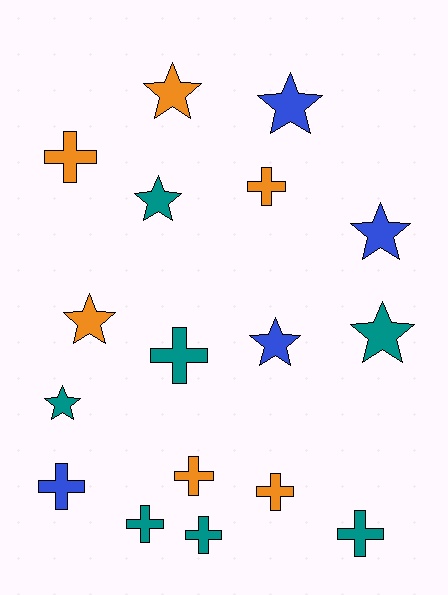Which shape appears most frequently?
Cross, with 9 objects.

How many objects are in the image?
There are 17 objects.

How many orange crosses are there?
There are 4 orange crosses.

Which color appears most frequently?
Teal, with 7 objects.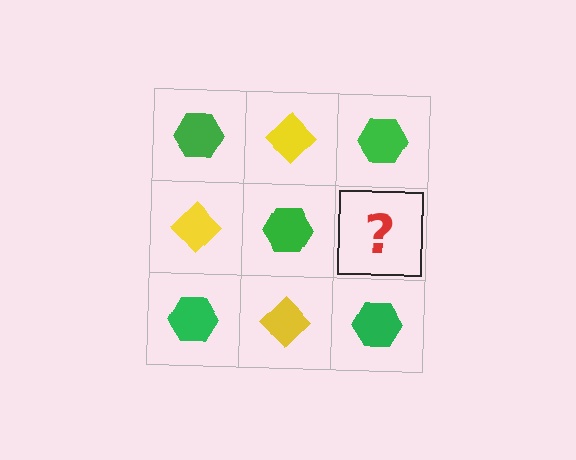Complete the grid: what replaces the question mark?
The question mark should be replaced with a yellow diamond.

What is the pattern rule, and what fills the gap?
The rule is that it alternates green hexagon and yellow diamond in a checkerboard pattern. The gap should be filled with a yellow diamond.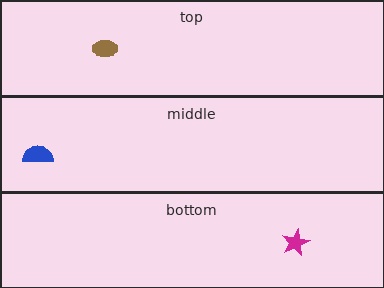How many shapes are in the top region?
1.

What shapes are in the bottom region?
The magenta star.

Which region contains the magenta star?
The bottom region.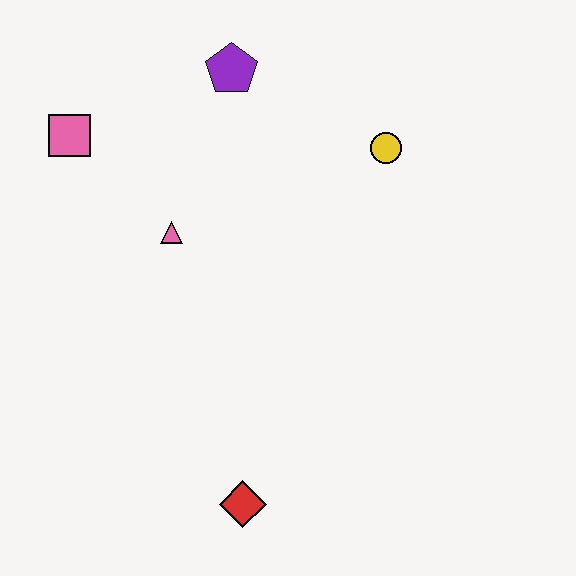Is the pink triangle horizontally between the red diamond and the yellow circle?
No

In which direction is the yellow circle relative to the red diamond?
The yellow circle is above the red diamond.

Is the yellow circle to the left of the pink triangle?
No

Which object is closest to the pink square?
The pink triangle is closest to the pink square.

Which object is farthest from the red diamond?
The purple pentagon is farthest from the red diamond.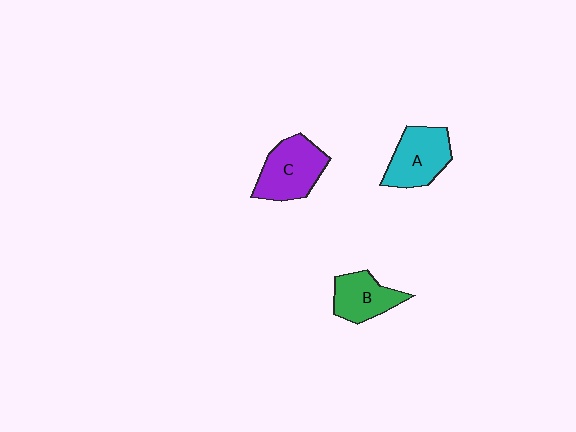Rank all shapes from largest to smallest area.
From largest to smallest: C (purple), A (cyan), B (green).